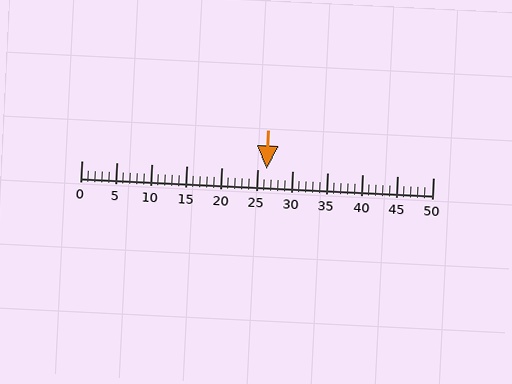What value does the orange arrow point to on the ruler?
The orange arrow points to approximately 26.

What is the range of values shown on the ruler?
The ruler shows values from 0 to 50.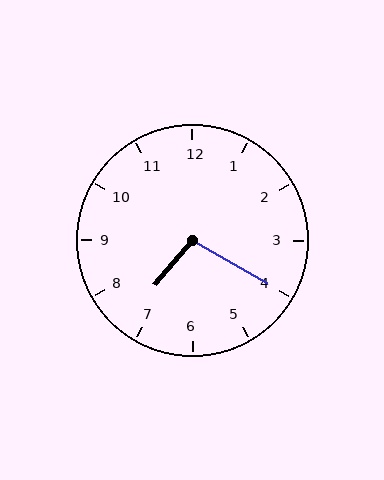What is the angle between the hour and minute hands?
Approximately 100 degrees.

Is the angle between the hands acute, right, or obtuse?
It is obtuse.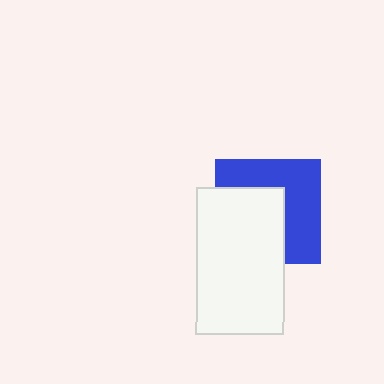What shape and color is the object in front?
The object in front is a white rectangle.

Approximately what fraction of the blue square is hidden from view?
Roughly 48% of the blue square is hidden behind the white rectangle.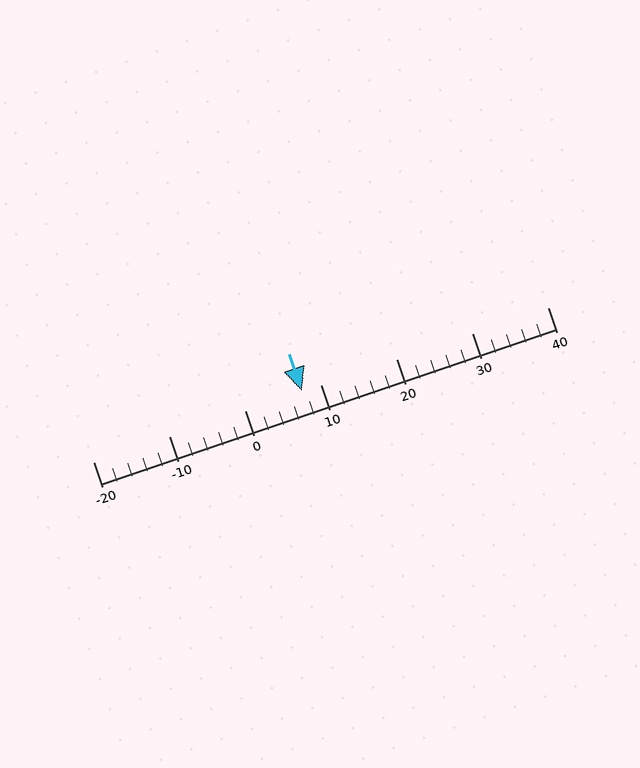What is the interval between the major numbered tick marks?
The major tick marks are spaced 10 units apart.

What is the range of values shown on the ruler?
The ruler shows values from -20 to 40.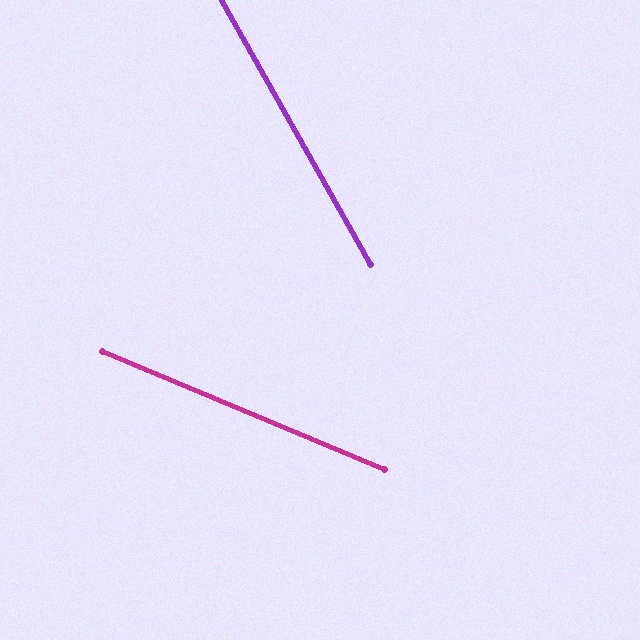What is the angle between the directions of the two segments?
Approximately 38 degrees.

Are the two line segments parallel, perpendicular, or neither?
Neither parallel nor perpendicular — they differ by about 38°.